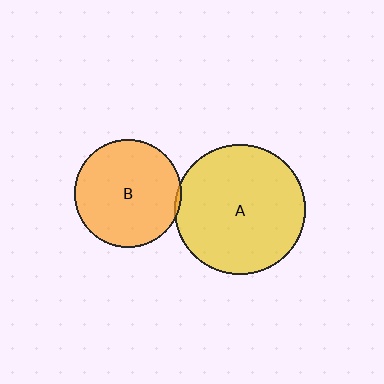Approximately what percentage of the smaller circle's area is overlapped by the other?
Approximately 5%.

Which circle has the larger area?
Circle A (yellow).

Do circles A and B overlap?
Yes.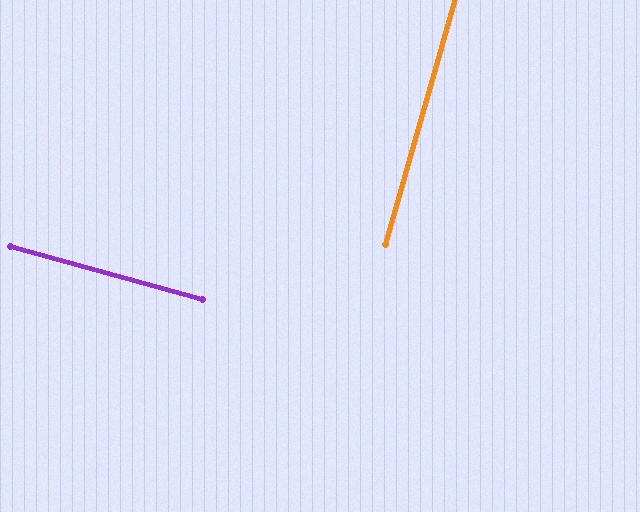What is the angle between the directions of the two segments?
Approximately 89 degrees.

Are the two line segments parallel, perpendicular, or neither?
Perpendicular — they meet at approximately 89°.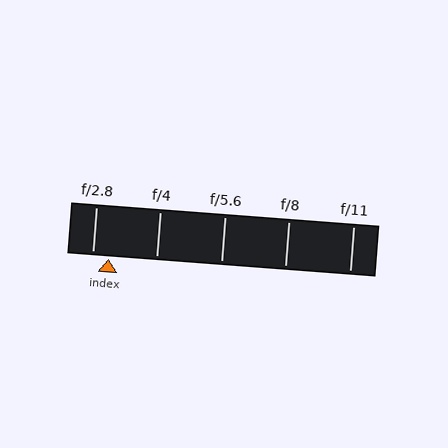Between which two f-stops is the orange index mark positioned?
The index mark is between f/2.8 and f/4.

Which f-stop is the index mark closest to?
The index mark is closest to f/2.8.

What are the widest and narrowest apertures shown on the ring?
The widest aperture shown is f/2.8 and the narrowest is f/11.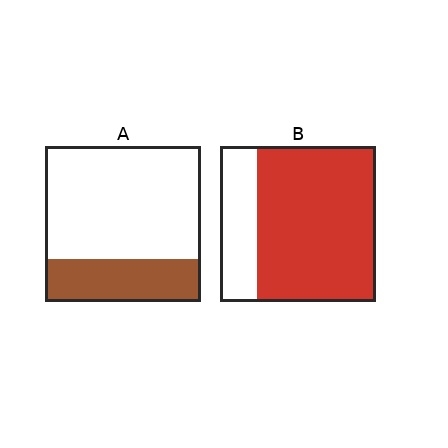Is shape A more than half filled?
No.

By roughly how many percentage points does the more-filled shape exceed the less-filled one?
By roughly 50 percentage points (B over A).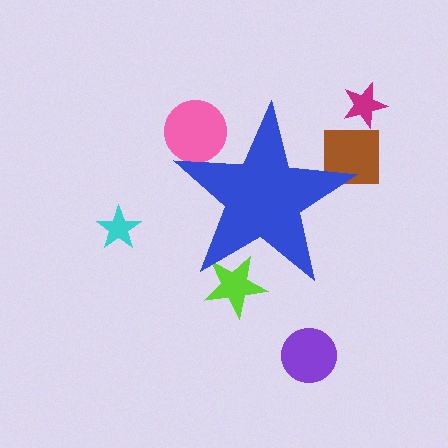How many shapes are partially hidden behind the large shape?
3 shapes are partially hidden.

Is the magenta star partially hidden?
No, the magenta star is fully visible.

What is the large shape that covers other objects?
A blue star.